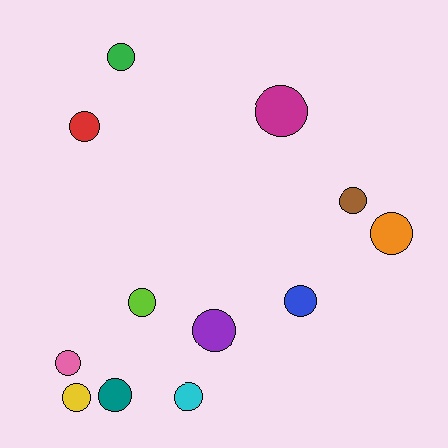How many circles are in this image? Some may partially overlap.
There are 12 circles.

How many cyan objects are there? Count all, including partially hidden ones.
There is 1 cyan object.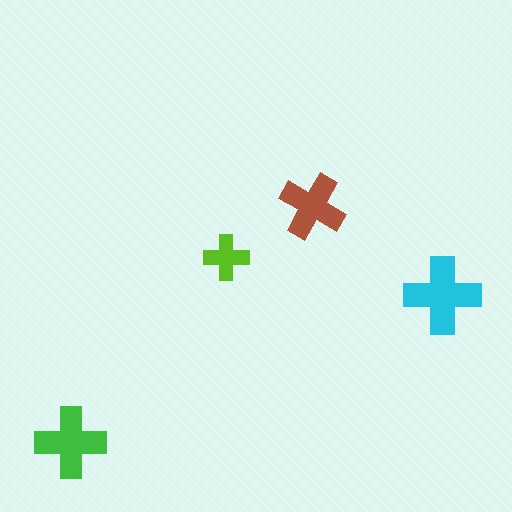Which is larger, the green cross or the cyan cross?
The cyan one.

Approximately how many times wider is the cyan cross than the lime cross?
About 1.5 times wider.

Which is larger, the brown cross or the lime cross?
The brown one.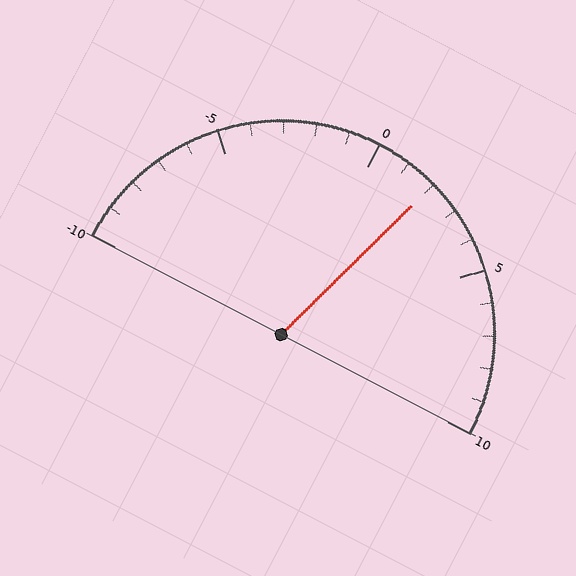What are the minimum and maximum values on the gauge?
The gauge ranges from -10 to 10.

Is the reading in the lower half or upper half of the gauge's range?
The reading is in the upper half of the range (-10 to 10).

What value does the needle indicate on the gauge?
The needle indicates approximately 2.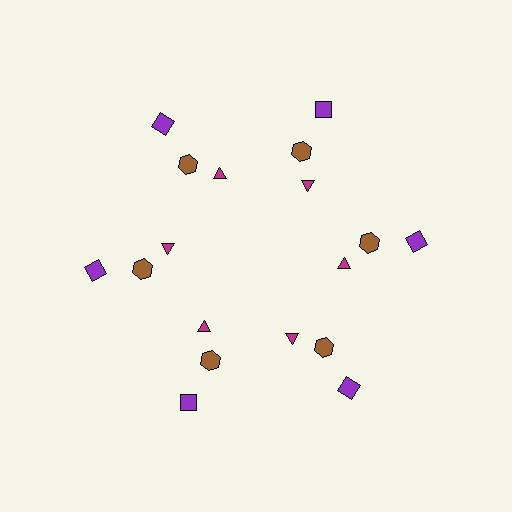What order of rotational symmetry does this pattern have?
This pattern has 6-fold rotational symmetry.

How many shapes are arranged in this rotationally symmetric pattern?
There are 18 shapes, arranged in 6 groups of 3.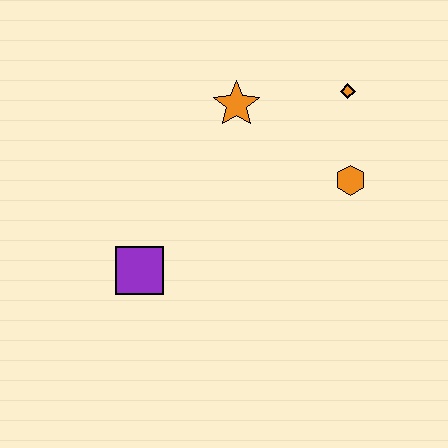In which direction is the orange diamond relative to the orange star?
The orange diamond is to the right of the orange star.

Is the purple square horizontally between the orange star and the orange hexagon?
No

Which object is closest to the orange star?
The orange diamond is closest to the orange star.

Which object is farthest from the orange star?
The purple square is farthest from the orange star.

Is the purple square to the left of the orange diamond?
Yes